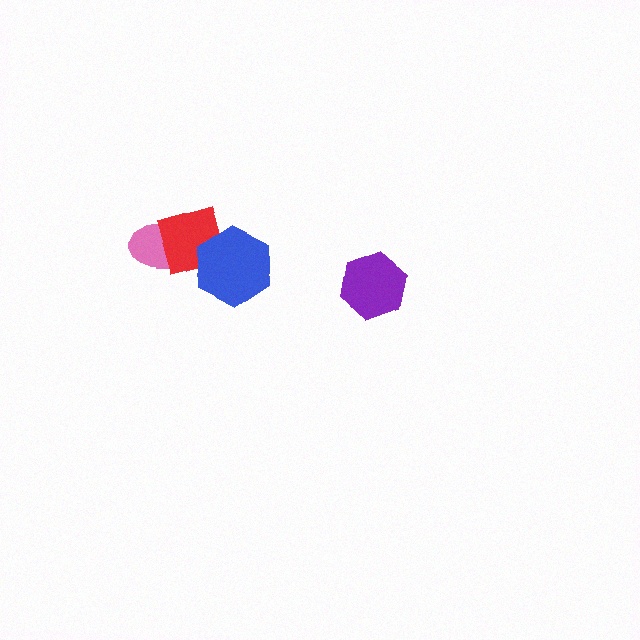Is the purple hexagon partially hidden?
No, no other shape covers it.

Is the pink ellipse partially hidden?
Yes, it is partially covered by another shape.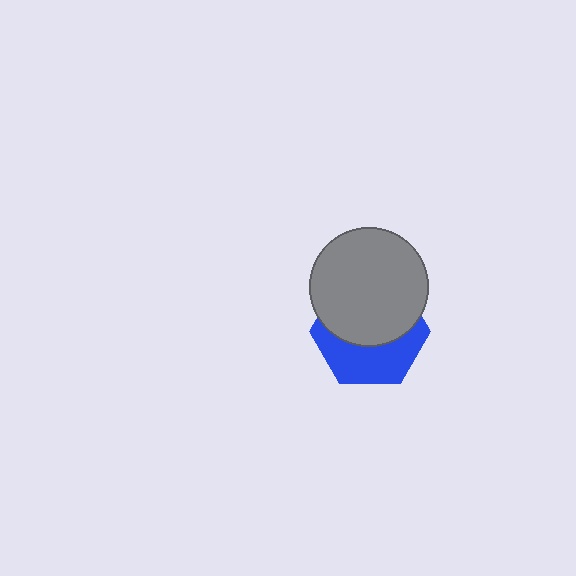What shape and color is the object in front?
The object in front is a gray circle.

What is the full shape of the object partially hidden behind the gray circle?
The partially hidden object is a blue hexagon.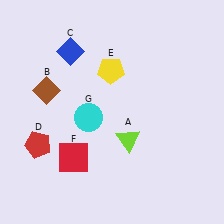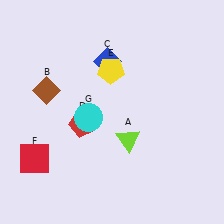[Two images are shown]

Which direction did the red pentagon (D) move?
The red pentagon (D) moved right.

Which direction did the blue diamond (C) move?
The blue diamond (C) moved right.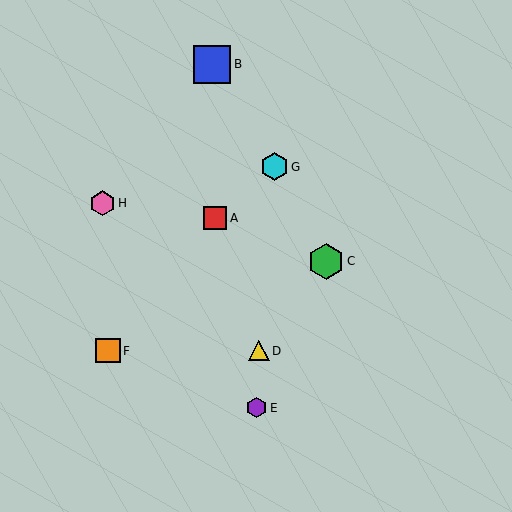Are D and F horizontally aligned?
Yes, both are at y≈351.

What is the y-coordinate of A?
Object A is at y≈218.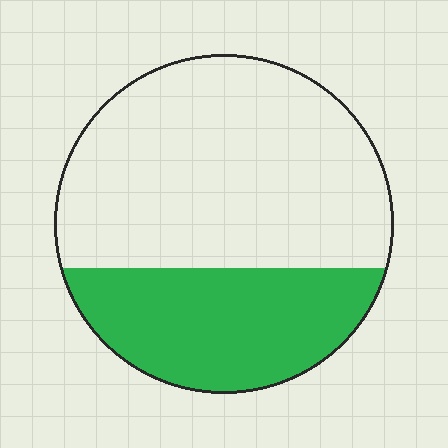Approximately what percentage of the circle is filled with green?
Approximately 35%.